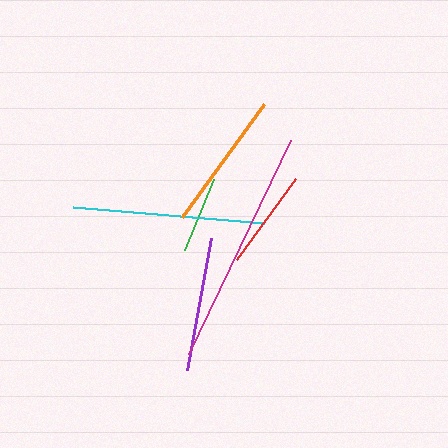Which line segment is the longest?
The magenta line is the longest at approximately 237 pixels.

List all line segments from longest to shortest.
From longest to shortest: magenta, cyan, orange, purple, red, green.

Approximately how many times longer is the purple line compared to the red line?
The purple line is approximately 1.3 times the length of the red line.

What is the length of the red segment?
The red segment is approximately 100 pixels long.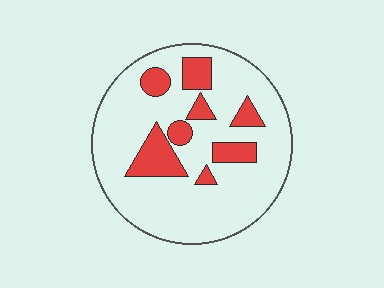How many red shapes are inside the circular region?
8.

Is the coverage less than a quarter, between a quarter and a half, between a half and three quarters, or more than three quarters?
Less than a quarter.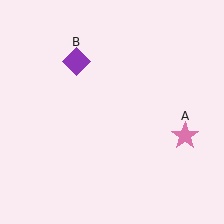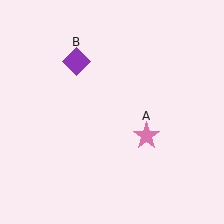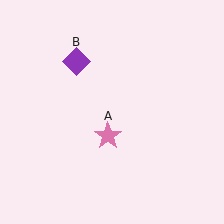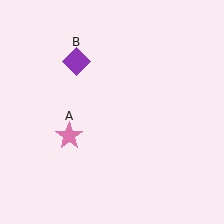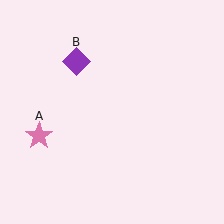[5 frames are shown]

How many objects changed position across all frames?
1 object changed position: pink star (object A).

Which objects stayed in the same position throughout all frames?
Purple diamond (object B) remained stationary.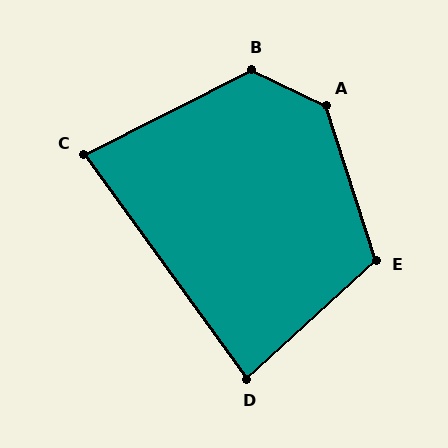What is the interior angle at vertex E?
Approximately 114 degrees (obtuse).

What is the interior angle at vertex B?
Approximately 128 degrees (obtuse).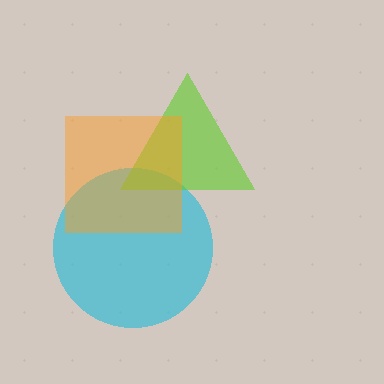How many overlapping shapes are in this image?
There are 3 overlapping shapes in the image.